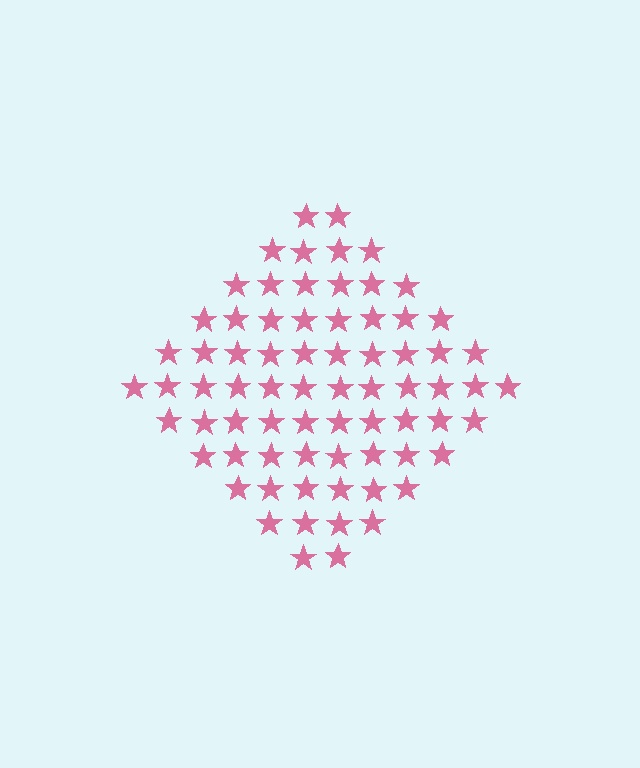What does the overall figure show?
The overall figure shows a diamond.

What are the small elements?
The small elements are stars.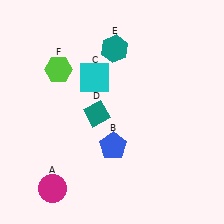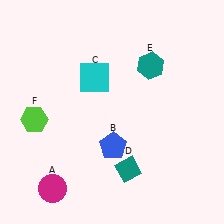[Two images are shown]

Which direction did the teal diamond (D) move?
The teal diamond (D) moved down.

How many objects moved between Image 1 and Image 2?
3 objects moved between the two images.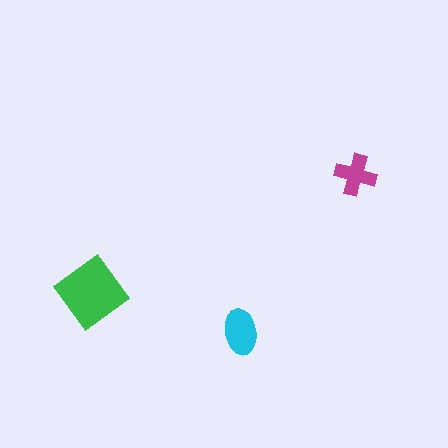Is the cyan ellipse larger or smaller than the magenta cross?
Larger.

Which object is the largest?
The green diamond.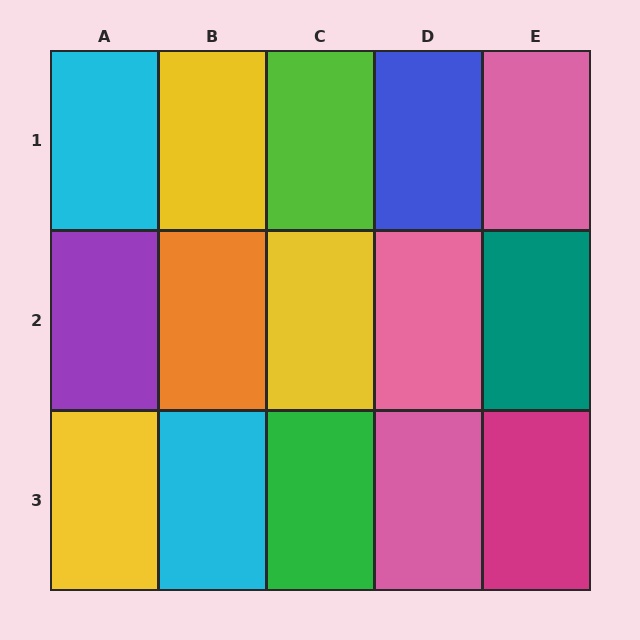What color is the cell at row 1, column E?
Pink.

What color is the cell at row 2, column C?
Yellow.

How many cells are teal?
1 cell is teal.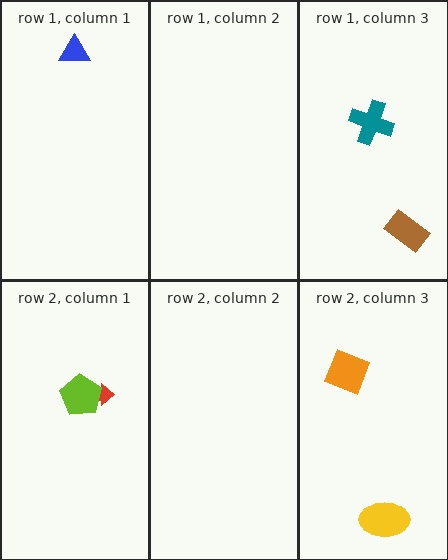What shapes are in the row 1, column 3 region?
The teal cross, the brown rectangle.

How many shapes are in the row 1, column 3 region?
2.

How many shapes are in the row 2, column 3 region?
2.